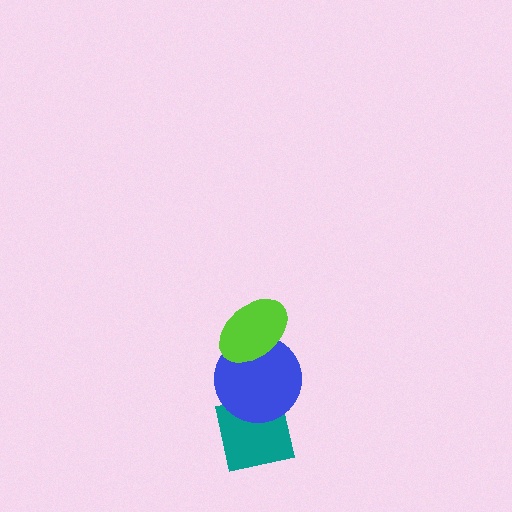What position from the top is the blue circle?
The blue circle is 2nd from the top.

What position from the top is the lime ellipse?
The lime ellipse is 1st from the top.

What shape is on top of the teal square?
The blue circle is on top of the teal square.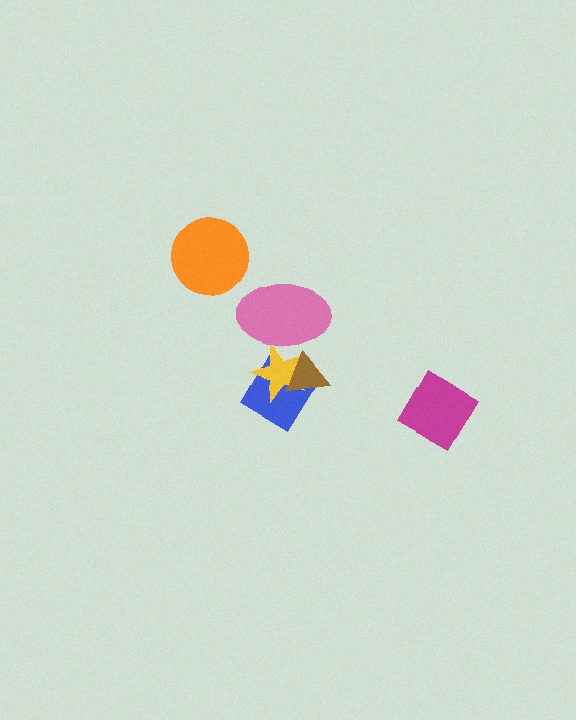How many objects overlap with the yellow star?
3 objects overlap with the yellow star.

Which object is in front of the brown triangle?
The pink ellipse is in front of the brown triangle.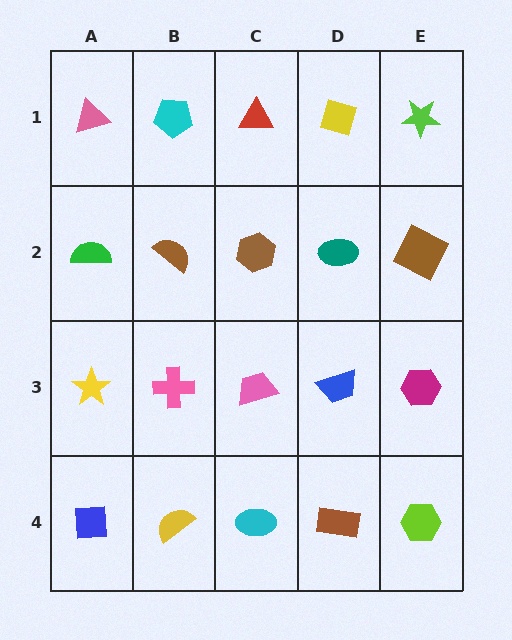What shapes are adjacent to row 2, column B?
A cyan pentagon (row 1, column B), a pink cross (row 3, column B), a green semicircle (row 2, column A), a brown hexagon (row 2, column C).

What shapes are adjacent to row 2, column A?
A pink triangle (row 1, column A), a yellow star (row 3, column A), a brown semicircle (row 2, column B).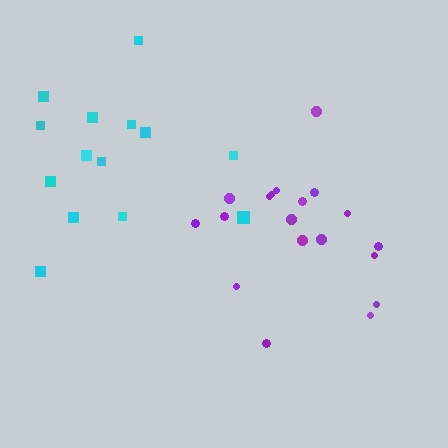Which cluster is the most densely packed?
Purple.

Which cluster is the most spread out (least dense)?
Cyan.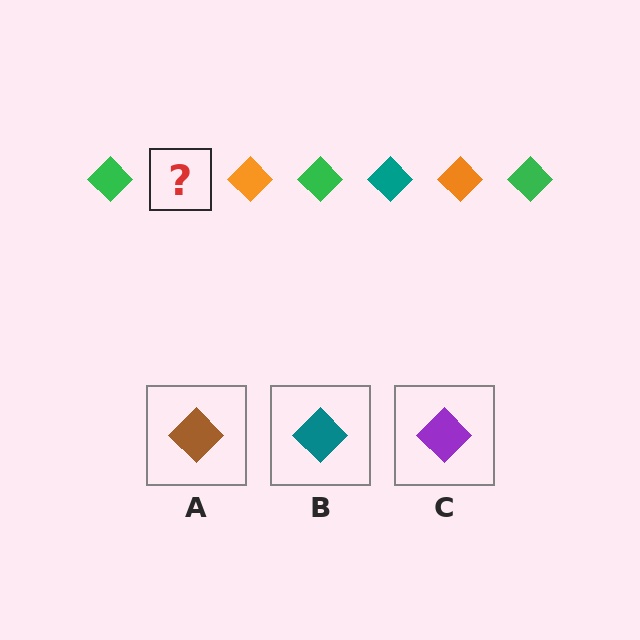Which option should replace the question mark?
Option B.